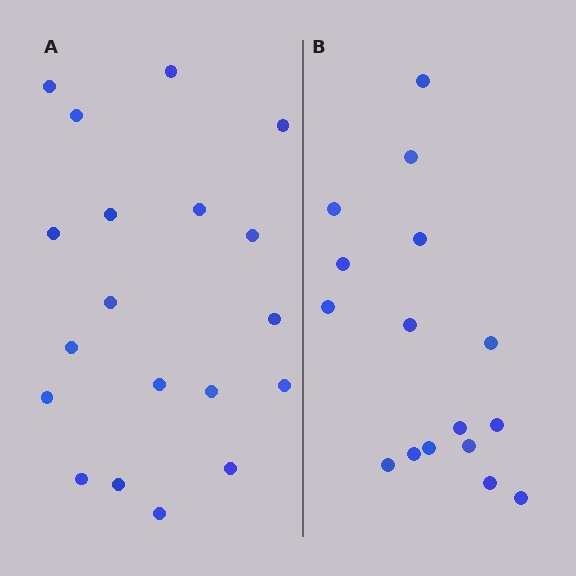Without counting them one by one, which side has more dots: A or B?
Region A (the left region) has more dots.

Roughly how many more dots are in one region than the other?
Region A has just a few more — roughly 2 or 3 more dots than region B.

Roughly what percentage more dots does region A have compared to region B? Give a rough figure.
About 20% more.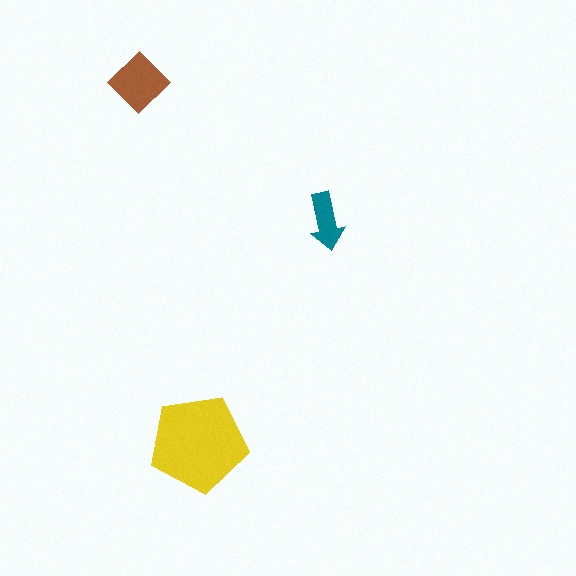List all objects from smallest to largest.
The teal arrow, the brown diamond, the yellow pentagon.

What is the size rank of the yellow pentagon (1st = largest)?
1st.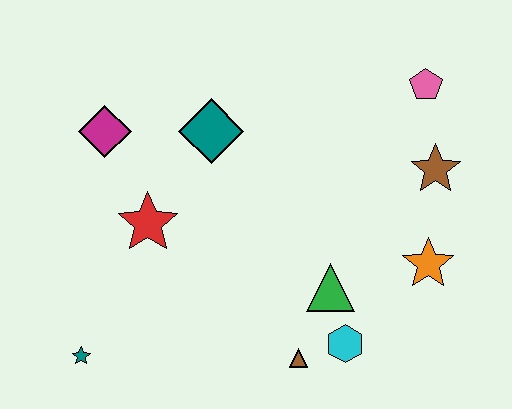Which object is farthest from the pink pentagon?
The teal star is farthest from the pink pentagon.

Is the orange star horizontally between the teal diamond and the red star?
No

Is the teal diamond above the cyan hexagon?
Yes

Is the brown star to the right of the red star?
Yes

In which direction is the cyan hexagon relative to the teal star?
The cyan hexagon is to the right of the teal star.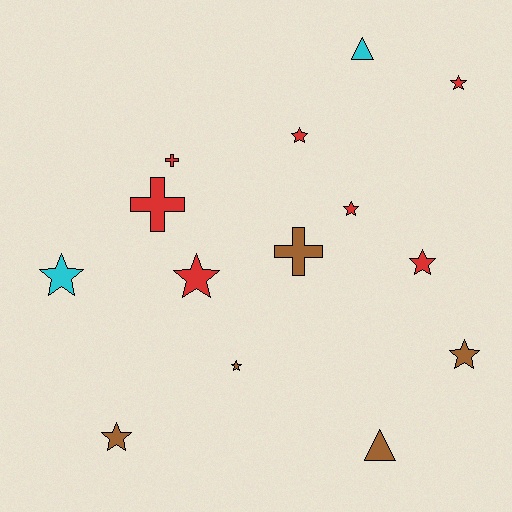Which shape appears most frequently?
Star, with 9 objects.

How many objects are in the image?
There are 14 objects.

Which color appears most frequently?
Red, with 7 objects.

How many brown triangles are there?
There is 1 brown triangle.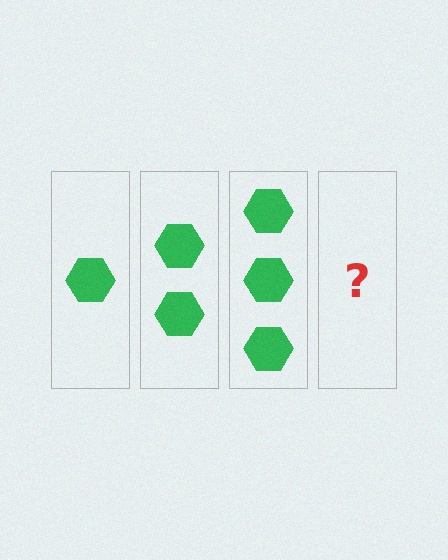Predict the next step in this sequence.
The next step is 4 hexagons.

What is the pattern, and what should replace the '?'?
The pattern is that each step adds one more hexagon. The '?' should be 4 hexagons.